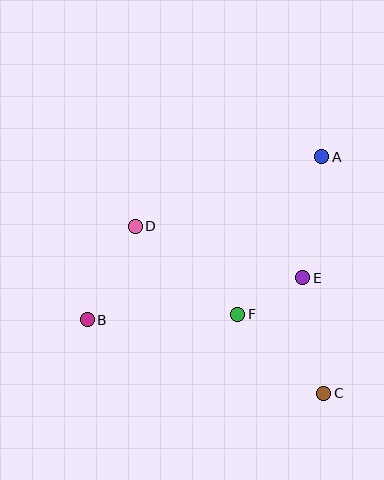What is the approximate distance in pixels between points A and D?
The distance between A and D is approximately 199 pixels.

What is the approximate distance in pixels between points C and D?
The distance between C and D is approximately 252 pixels.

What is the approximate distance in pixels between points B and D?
The distance between B and D is approximately 105 pixels.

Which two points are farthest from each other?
Points A and B are farthest from each other.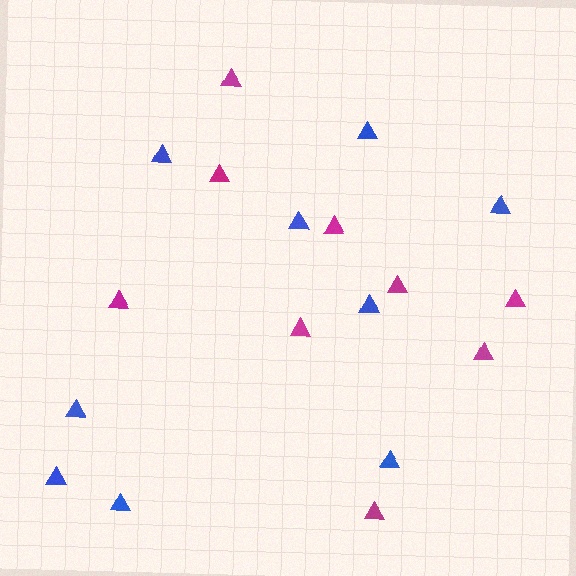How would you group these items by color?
There are 2 groups: one group of magenta triangles (9) and one group of blue triangles (9).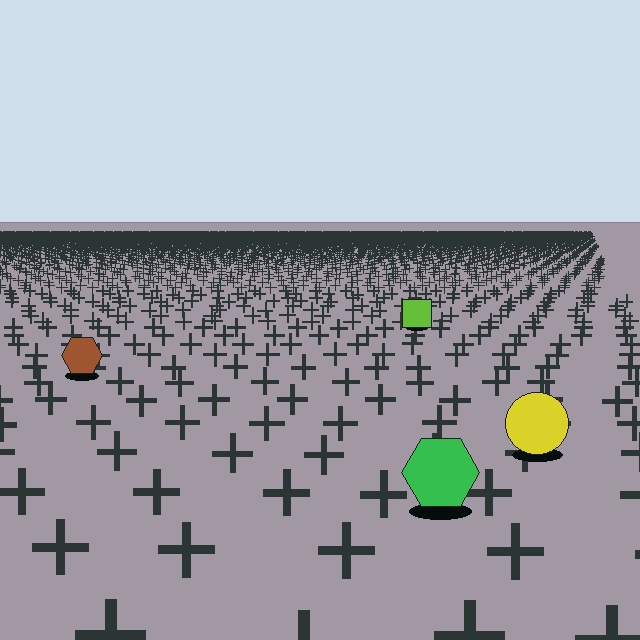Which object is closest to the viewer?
The green hexagon is closest. The texture marks near it are larger and more spread out.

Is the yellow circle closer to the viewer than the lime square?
Yes. The yellow circle is closer — you can tell from the texture gradient: the ground texture is coarser near it.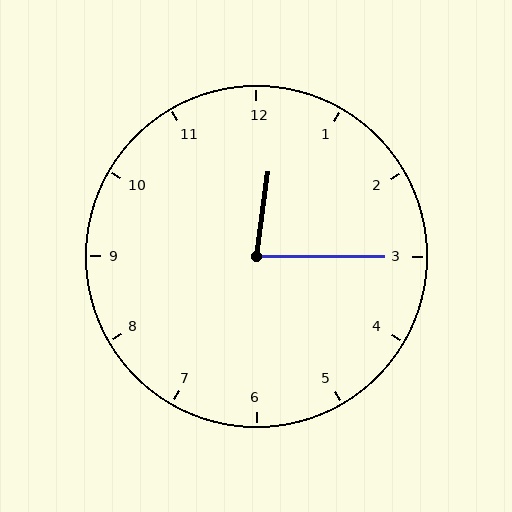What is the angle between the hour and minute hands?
Approximately 82 degrees.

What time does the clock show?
12:15.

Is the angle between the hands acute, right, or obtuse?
It is acute.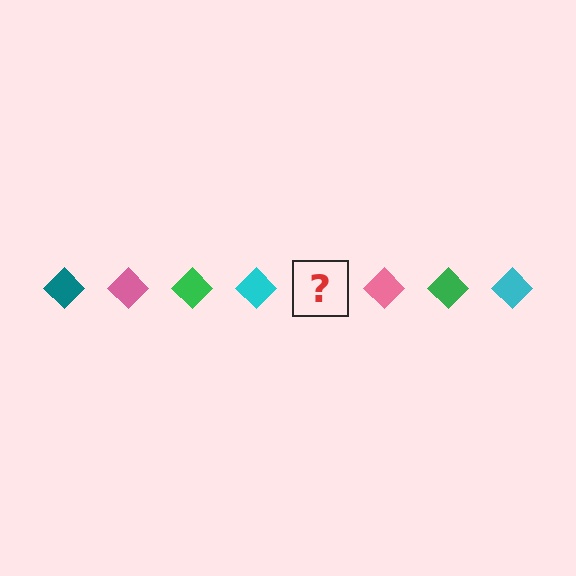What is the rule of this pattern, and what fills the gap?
The rule is that the pattern cycles through teal, pink, green, cyan diamonds. The gap should be filled with a teal diamond.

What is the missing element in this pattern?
The missing element is a teal diamond.